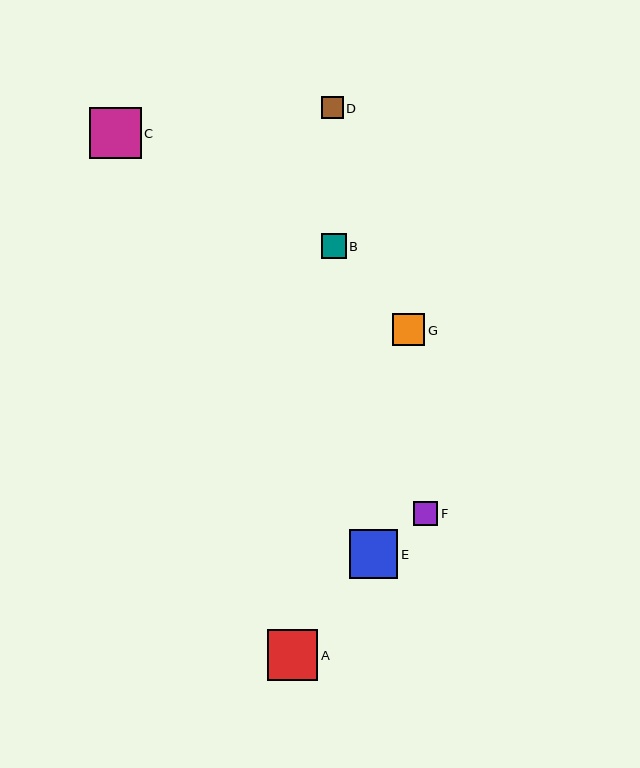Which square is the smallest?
Square D is the smallest with a size of approximately 22 pixels.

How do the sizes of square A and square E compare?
Square A and square E are approximately the same size.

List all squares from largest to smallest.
From largest to smallest: C, A, E, G, B, F, D.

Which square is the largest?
Square C is the largest with a size of approximately 52 pixels.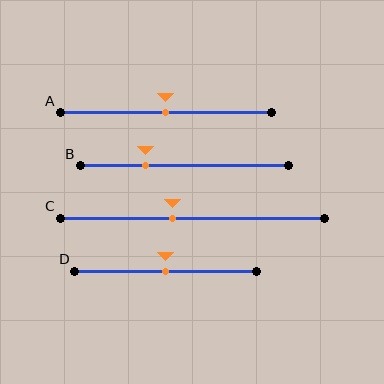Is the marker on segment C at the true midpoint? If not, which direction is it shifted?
No, the marker on segment C is shifted to the left by about 8% of the segment length.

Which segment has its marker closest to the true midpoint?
Segment A has its marker closest to the true midpoint.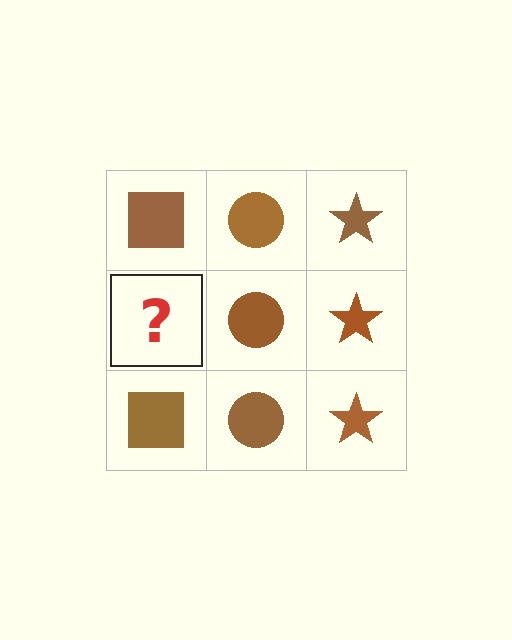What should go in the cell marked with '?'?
The missing cell should contain a brown square.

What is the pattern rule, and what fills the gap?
The rule is that each column has a consistent shape. The gap should be filled with a brown square.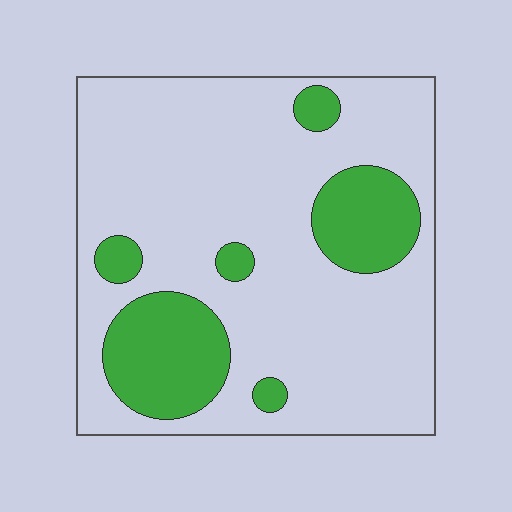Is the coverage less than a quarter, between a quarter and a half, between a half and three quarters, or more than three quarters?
Less than a quarter.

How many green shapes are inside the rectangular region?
6.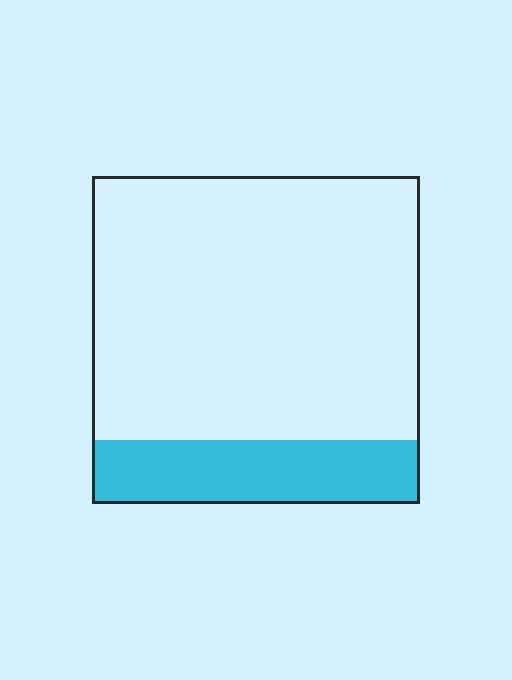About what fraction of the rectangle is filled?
About one fifth (1/5).